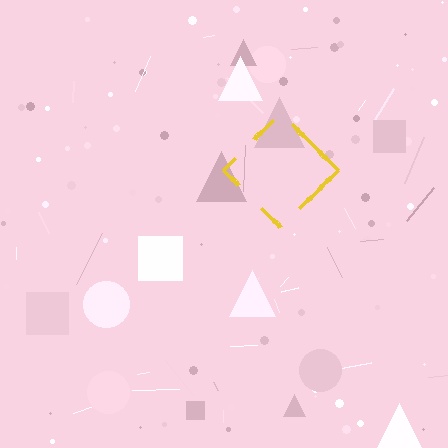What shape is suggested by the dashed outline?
The dashed outline suggests a diamond.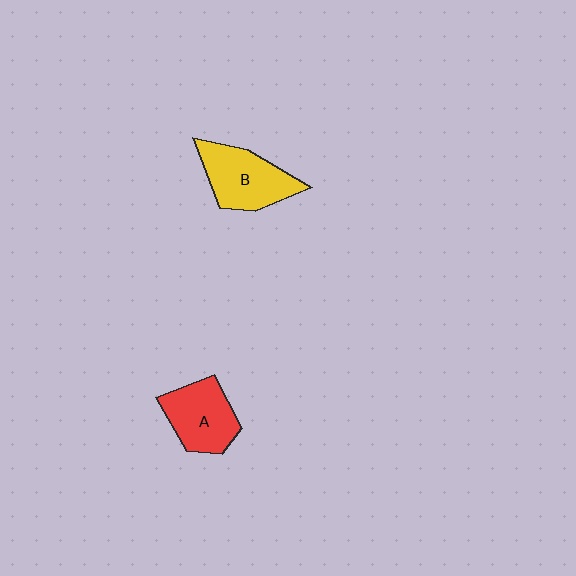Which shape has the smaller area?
Shape A (red).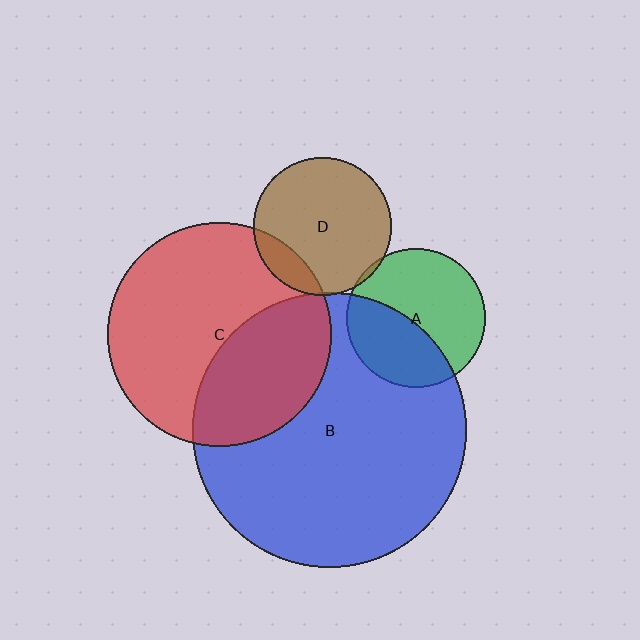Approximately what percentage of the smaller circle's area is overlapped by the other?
Approximately 40%.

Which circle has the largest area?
Circle B (blue).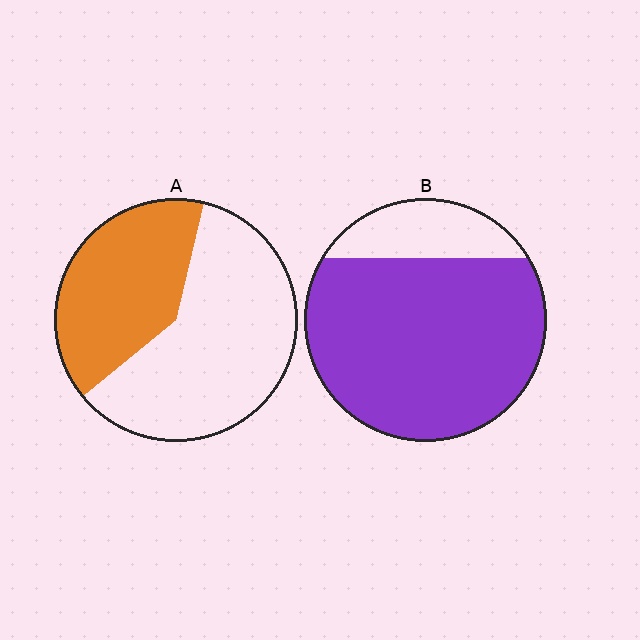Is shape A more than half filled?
No.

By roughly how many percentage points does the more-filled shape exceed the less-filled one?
By roughly 40 percentage points (B over A).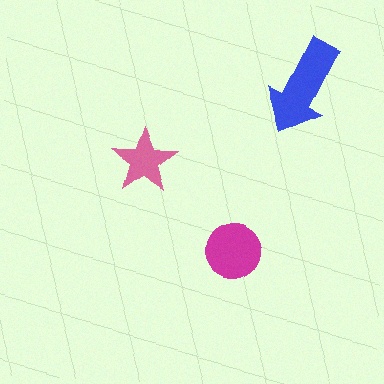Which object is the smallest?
The pink star.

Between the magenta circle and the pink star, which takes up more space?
The magenta circle.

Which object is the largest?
The blue arrow.